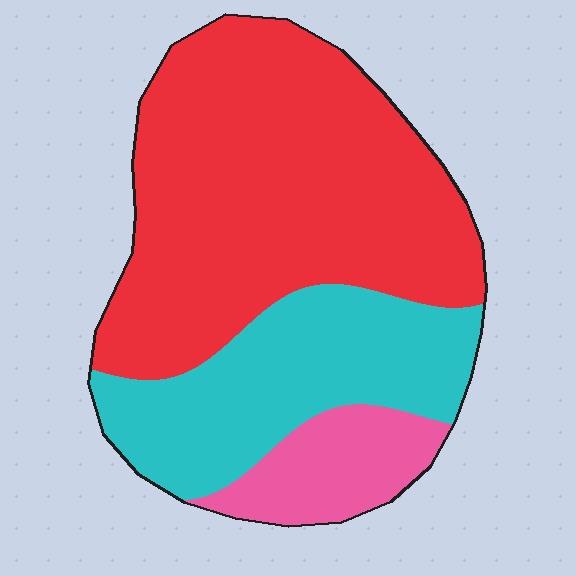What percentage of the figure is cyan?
Cyan takes up between a quarter and a half of the figure.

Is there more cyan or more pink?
Cyan.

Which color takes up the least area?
Pink, at roughly 10%.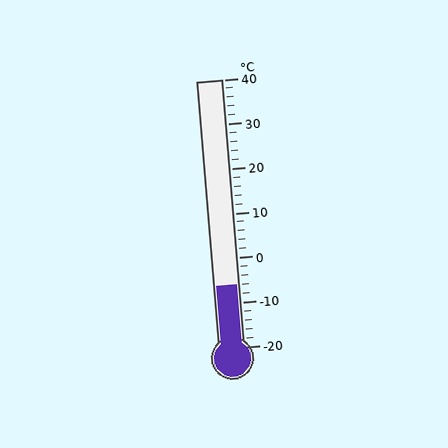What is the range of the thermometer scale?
The thermometer scale ranges from -20°C to 40°C.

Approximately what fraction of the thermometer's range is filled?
The thermometer is filled to approximately 25% of its range.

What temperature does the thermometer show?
The thermometer shows approximately -6°C.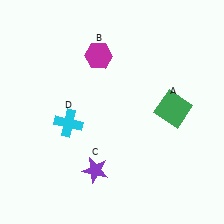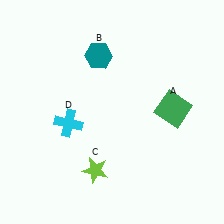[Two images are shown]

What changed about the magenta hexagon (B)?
In Image 1, B is magenta. In Image 2, it changed to teal.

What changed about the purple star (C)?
In Image 1, C is purple. In Image 2, it changed to lime.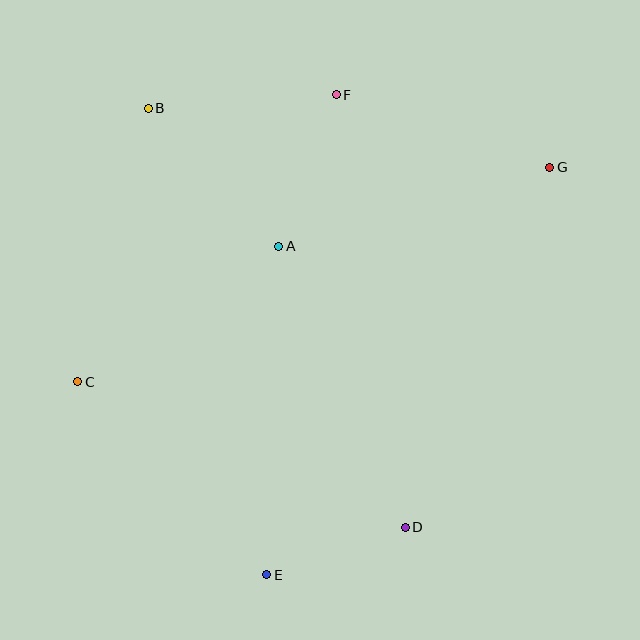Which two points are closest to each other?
Points D and E are closest to each other.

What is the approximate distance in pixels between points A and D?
The distance between A and D is approximately 308 pixels.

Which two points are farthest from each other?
Points C and G are farthest from each other.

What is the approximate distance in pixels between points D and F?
The distance between D and F is approximately 438 pixels.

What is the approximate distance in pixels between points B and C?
The distance between B and C is approximately 282 pixels.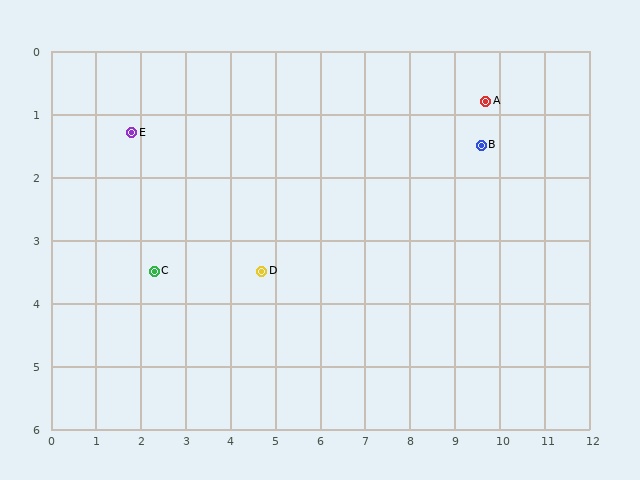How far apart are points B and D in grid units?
Points B and D are about 5.3 grid units apart.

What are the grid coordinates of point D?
Point D is at approximately (4.7, 3.5).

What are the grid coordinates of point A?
Point A is at approximately (9.7, 0.8).